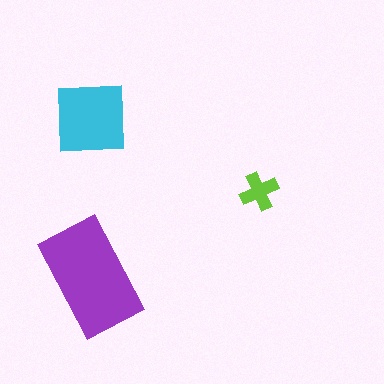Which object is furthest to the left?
The cyan square is leftmost.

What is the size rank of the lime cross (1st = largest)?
3rd.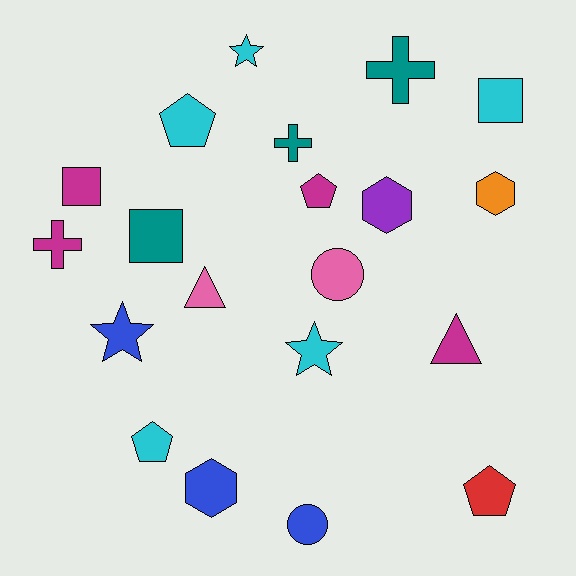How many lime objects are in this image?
There are no lime objects.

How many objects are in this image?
There are 20 objects.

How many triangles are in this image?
There are 2 triangles.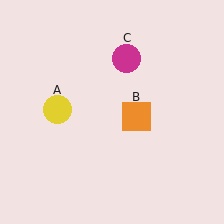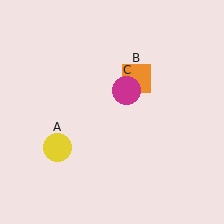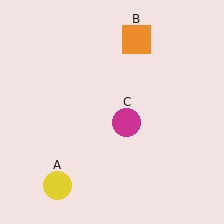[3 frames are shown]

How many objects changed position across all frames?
3 objects changed position: yellow circle (object A), orange square (object B), magenta circle (object C).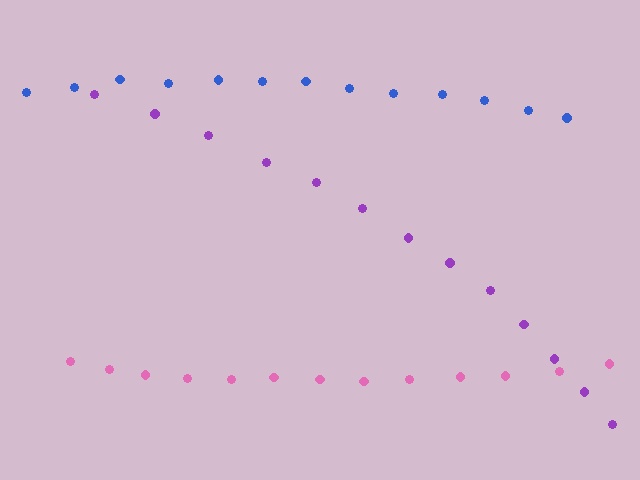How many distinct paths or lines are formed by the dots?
There are 3 distinct paths.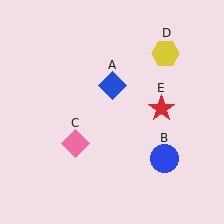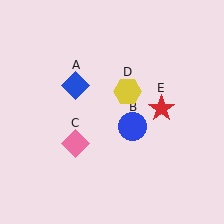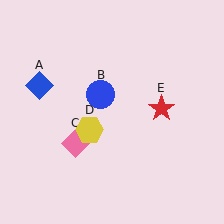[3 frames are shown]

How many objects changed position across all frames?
3 objects changed position: blue diamond (object A), blue circle (object B), yellow hexagon (object D).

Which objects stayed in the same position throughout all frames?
Pink diamond (object C) and red star (object E) remained stationary.